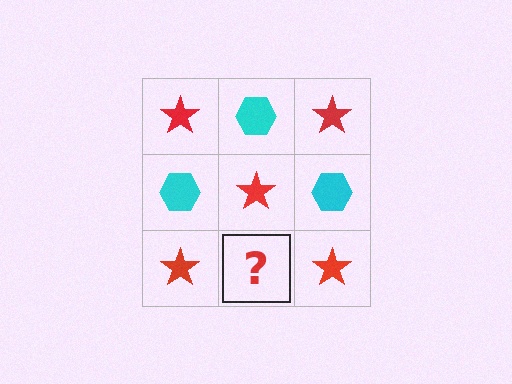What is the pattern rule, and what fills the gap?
The rule is that it alternates red star and cyan hexagon in a checkerboard pattern. The gap should be filled with a cyan hexagon.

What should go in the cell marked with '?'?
The missing cell should contain a cyan hexagon.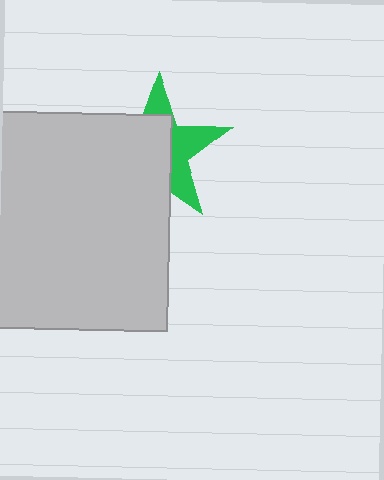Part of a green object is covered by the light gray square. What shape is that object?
It is a star.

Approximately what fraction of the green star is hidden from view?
Roughly 59% of the green star is hidden behind the light gray square.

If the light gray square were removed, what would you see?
You would see the complete green star.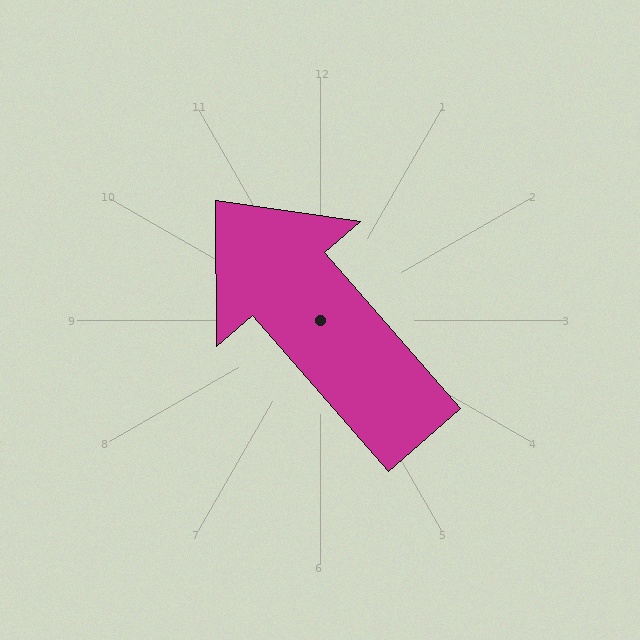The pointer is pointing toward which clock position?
Roughly 11 o'clock.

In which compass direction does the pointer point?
Northwest.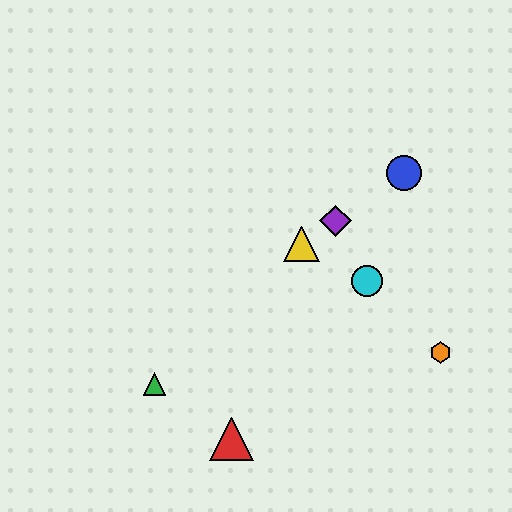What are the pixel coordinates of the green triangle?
The green triangle is at (154, 384).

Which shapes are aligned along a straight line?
The blue circle, the yellow triangle, the purple diamond are aligned along a straight line.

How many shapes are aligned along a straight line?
3 shapes (the blue circle, the yellow triangle, the purple diamond) are aligned along a straight line.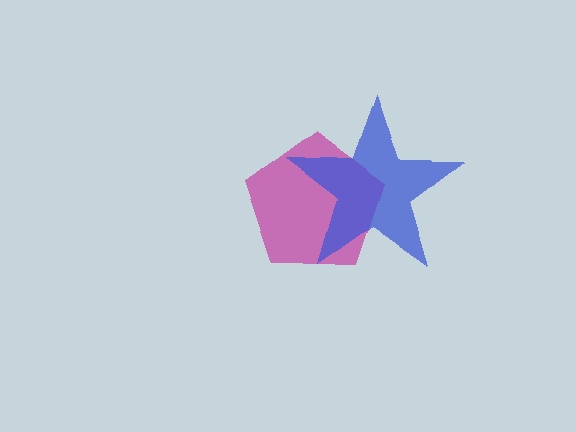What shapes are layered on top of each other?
The layered shapes are: a magenta pentagon, a blue star.